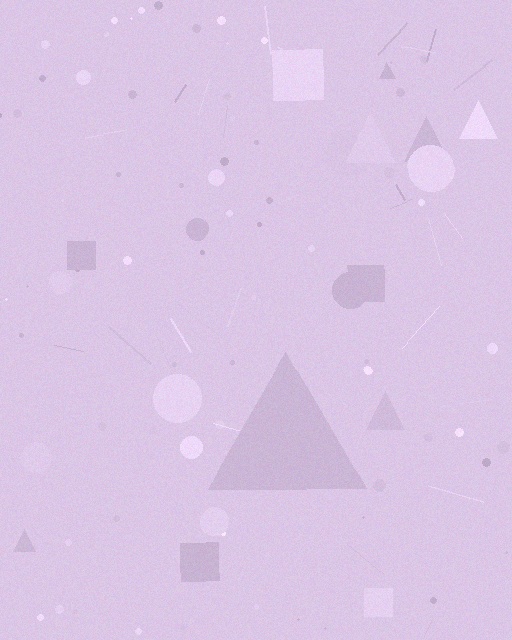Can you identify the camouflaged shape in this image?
The camouflaged shape is a triangle.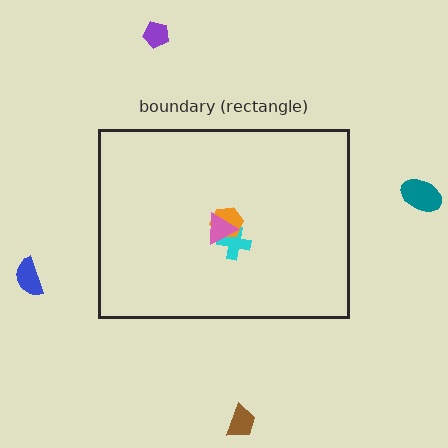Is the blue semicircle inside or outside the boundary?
Outside.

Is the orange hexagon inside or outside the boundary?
Inside.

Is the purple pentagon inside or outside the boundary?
Outside.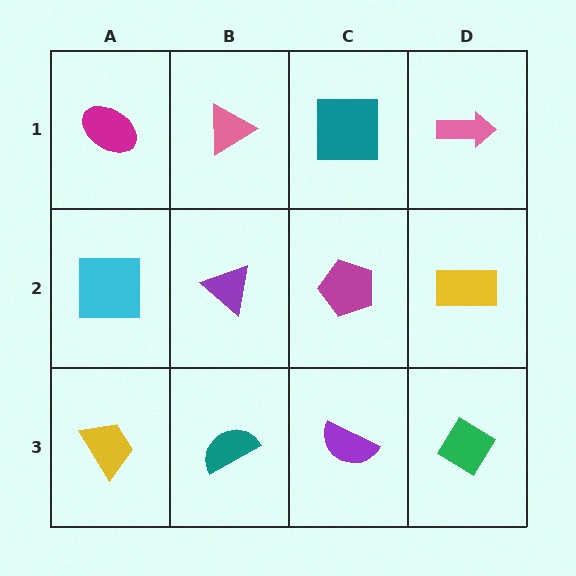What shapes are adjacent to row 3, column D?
A yellow rectangle (row 2, column D), a purple semicircle (row 3, column C).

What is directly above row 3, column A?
A cyan square.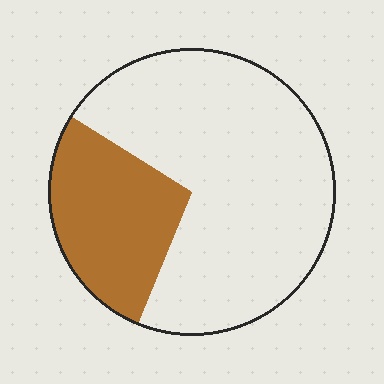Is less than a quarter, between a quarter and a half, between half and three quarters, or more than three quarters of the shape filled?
Between a quarter and a half.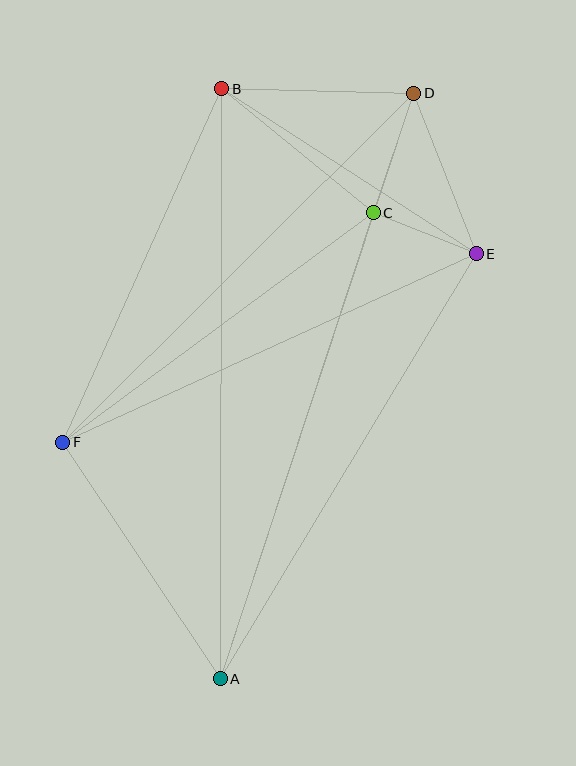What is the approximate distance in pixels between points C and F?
The distance between C and F is approximately 387 pixels.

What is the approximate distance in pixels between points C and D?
The distance between C and D is approximately 126 pixels.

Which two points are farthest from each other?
Points A and D are farthest from each other.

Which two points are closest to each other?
Points C and E are closest to each other.